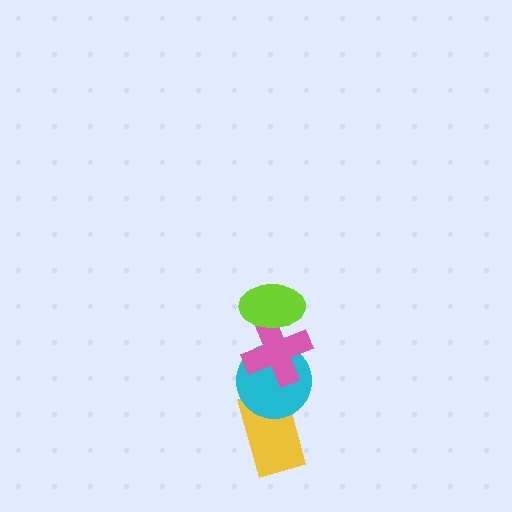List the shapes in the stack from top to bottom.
From top to bottom: the lime ellipse, the pink cross, the cyan circle, the yellow rectangle.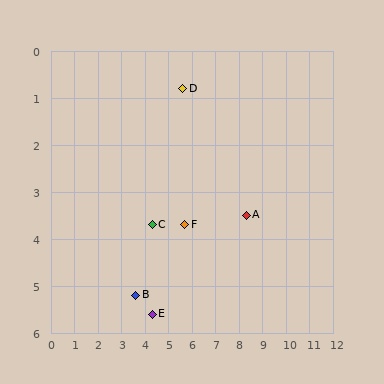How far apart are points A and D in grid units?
Points A and D are about 3.8 grid units apart.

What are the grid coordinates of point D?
Point D is at approximately (5.6, 0.8).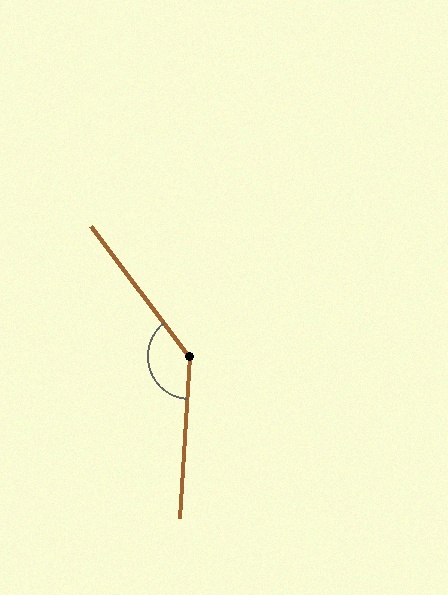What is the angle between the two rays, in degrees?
Approximately 139 degrees.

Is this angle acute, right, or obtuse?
It is obtuse.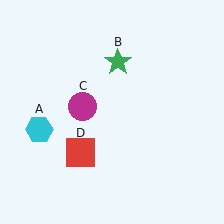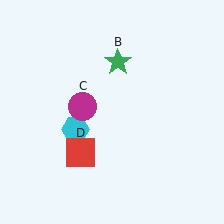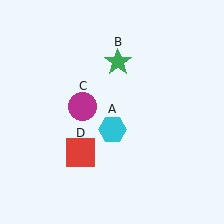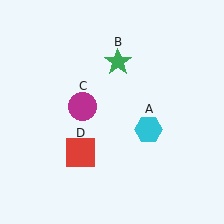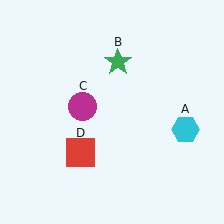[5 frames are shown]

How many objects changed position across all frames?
1 object changed position: cyan hexagon (object A).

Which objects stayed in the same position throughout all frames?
Green star (object B) and magenta circle (object C) and red square (object D) remained stationary.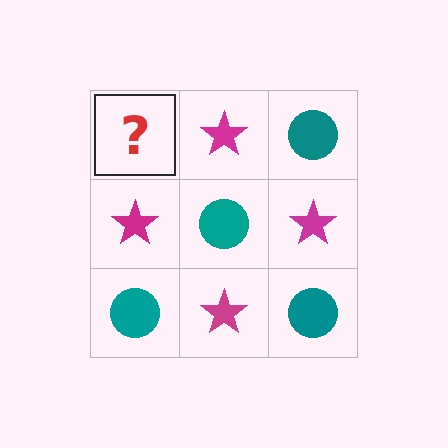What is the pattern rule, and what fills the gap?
The rule is that it alternates teal circle and magenta star in a checkerboard pattern. The gap should be filled with a teal circle.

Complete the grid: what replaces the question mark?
The question mark should be replaced with a teal circle.